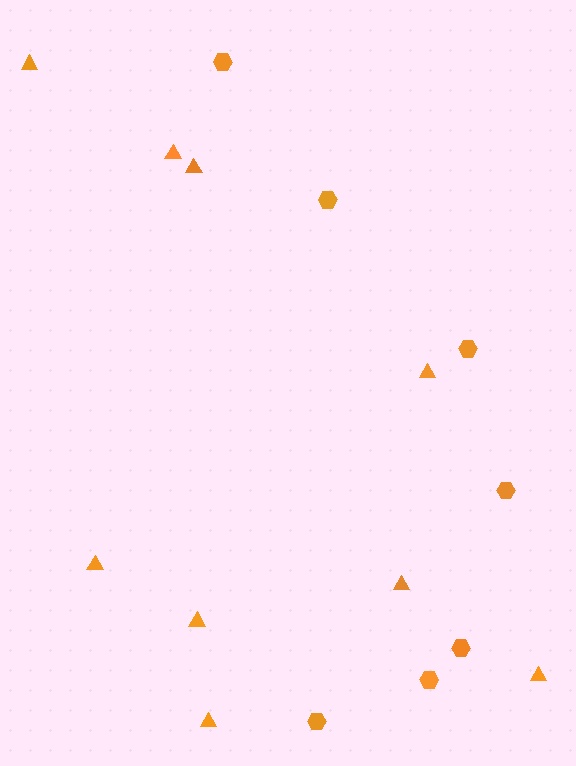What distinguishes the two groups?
There are 2 groups: one group of triangles (9) and one group of hexagons (7).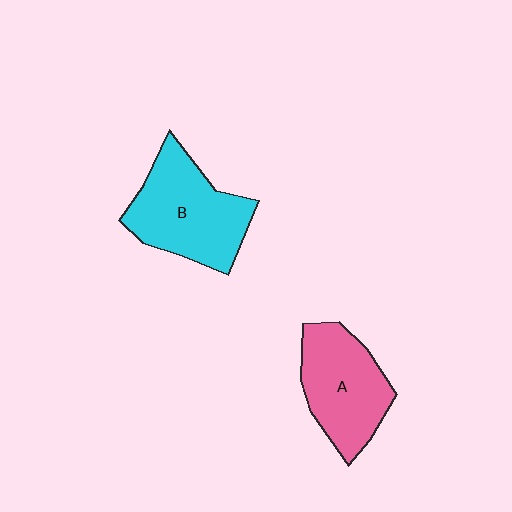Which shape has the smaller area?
Shape A (pink).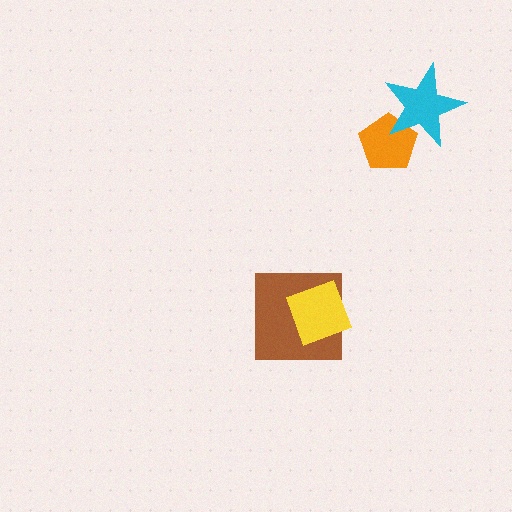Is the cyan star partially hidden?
No, no other shape covers it.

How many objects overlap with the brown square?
1 object overlaps with the brown square.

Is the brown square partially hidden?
Yes, it is partially covered by another shape.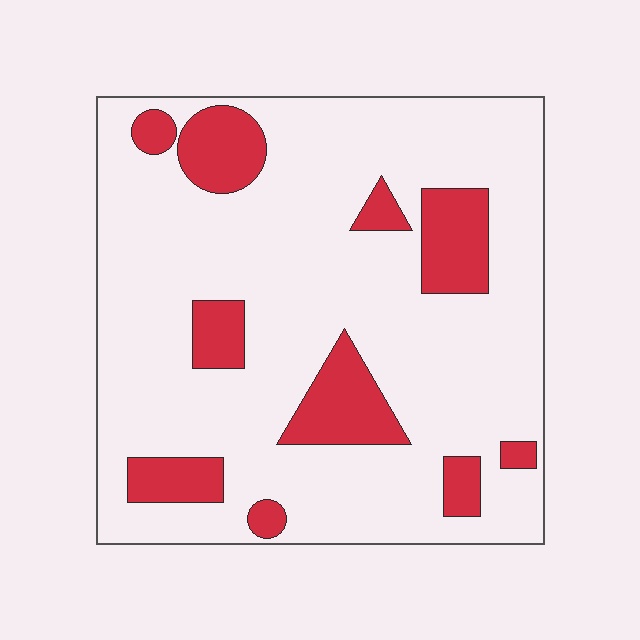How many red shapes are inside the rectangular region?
10.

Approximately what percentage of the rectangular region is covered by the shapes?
Approximately 20%.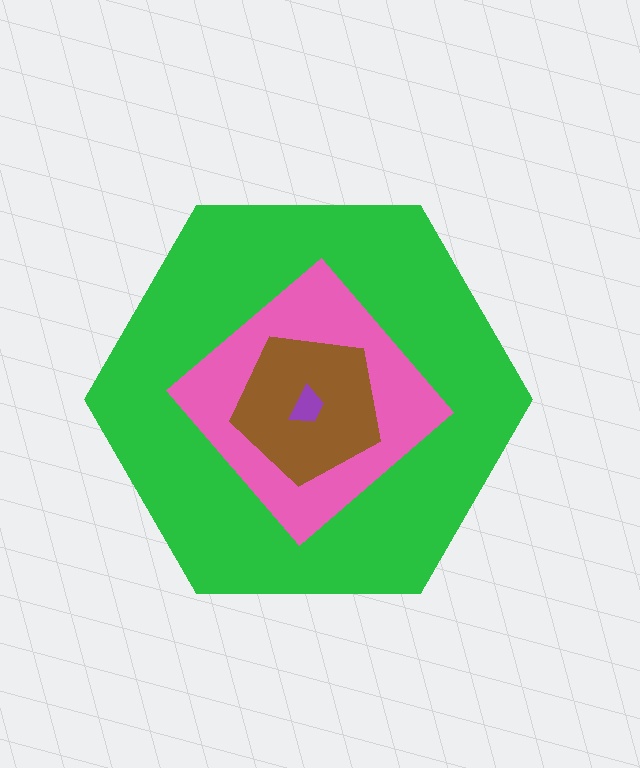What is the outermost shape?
The green hexagon.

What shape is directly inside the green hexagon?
The pink diamond.